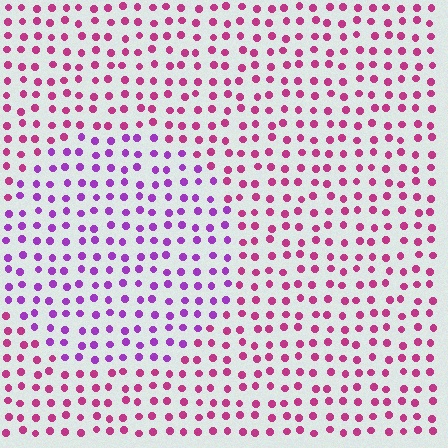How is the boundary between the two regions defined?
The boundary is defined purely by a slight shift in hue (about 38 degrees). Spacing, size, and orientation are identical on both sides.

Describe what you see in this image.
The image is filled with small magenta elements in a uniform arrangement. A circle-shaped region is visible where the elements are tinted to a slightly different hue, forming a subtle color boundary.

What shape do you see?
I see a circle.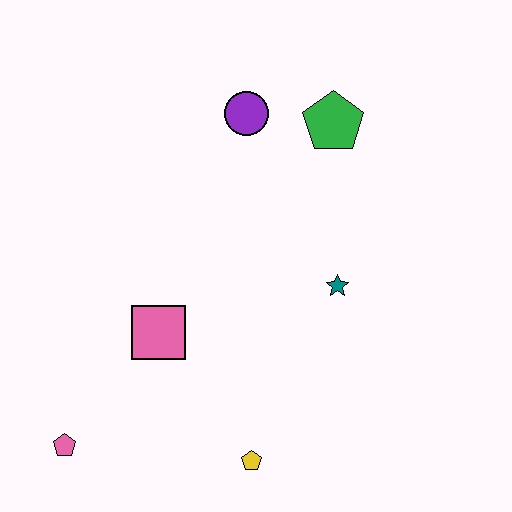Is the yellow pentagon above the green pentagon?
No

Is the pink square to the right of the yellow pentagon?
No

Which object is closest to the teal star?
The green pentagon is closest to the teal star.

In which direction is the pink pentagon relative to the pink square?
The pink pentagon is below the pink square.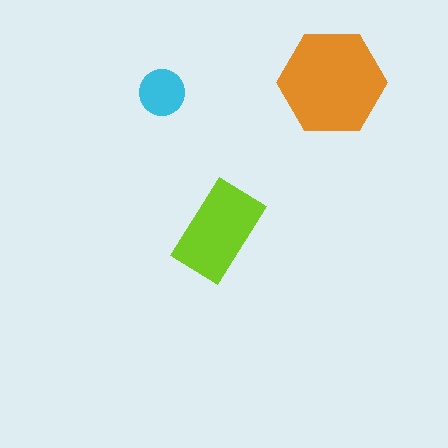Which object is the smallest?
The cyan circle.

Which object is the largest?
The orange hexagon.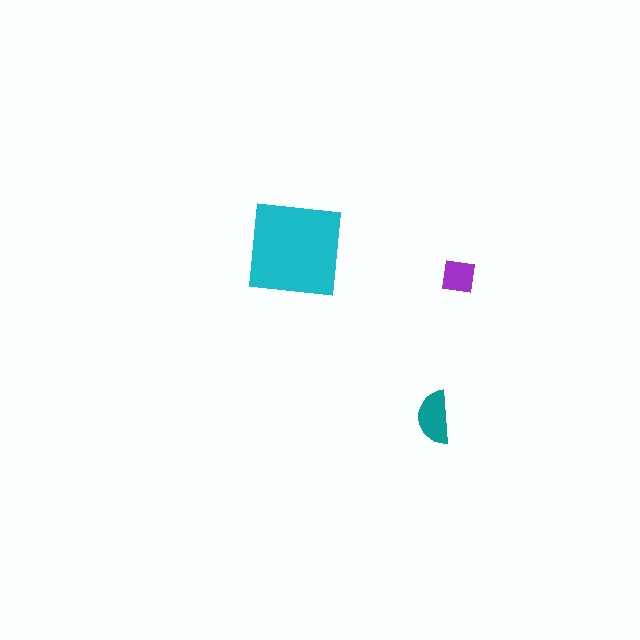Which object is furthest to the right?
The purple square is rightmost.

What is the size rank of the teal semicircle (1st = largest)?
2nd.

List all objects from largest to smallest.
The cyan square, the teal semicircle, the purple square.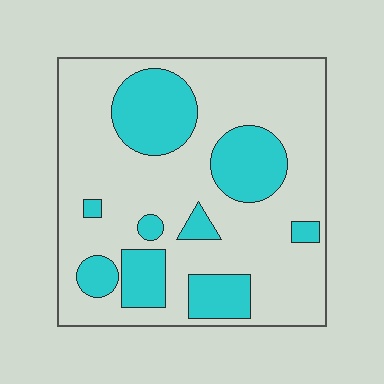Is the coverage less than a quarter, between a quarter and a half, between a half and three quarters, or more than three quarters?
Between a quarter and a half.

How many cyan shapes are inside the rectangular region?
9.